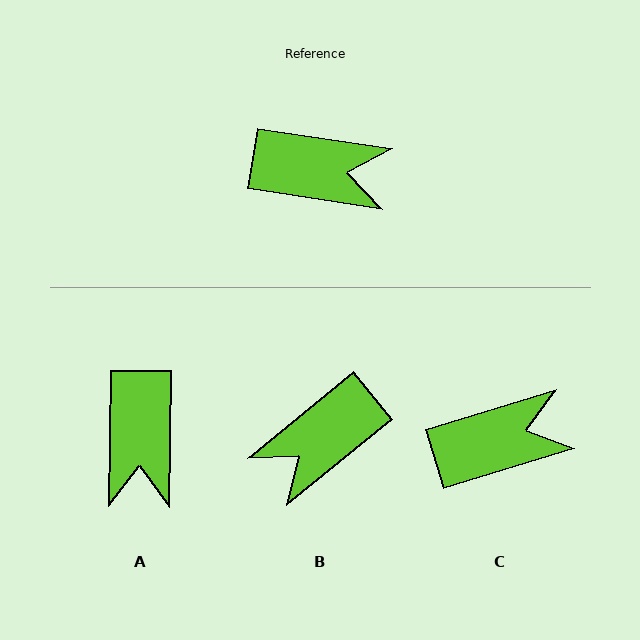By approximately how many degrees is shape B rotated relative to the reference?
Approximately 132 degrees clockwise.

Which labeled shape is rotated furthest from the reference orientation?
B, about 132 degrees away.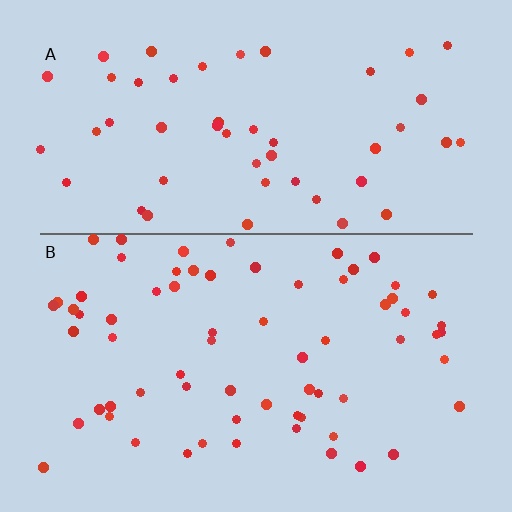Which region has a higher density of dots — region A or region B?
B (the bottom).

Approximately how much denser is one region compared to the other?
Approximately 1.3× — region B over region A.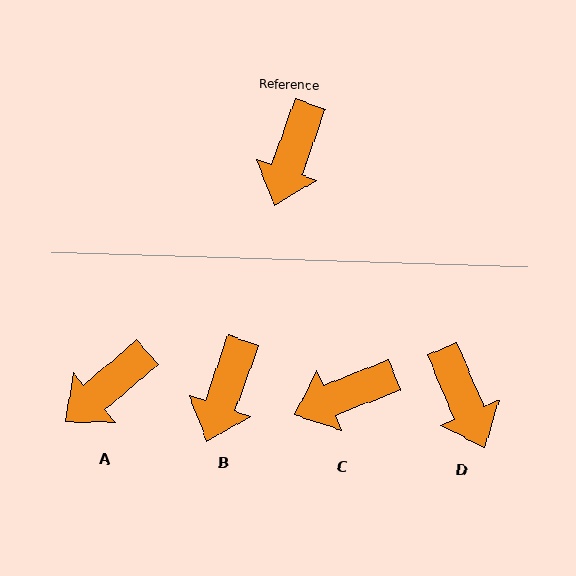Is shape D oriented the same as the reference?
No, it is off by about 43 degrees.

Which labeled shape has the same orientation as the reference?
B.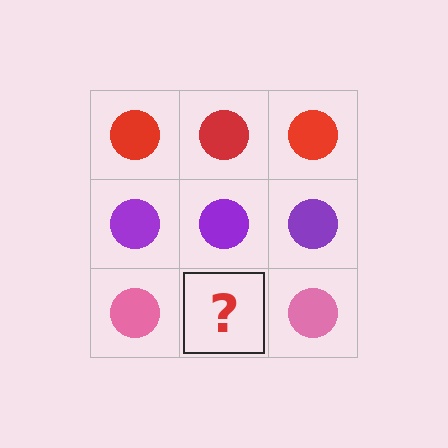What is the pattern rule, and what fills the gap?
The rule is that each row has a consistent color. The gap should be filled with a pink circle.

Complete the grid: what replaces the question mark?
The question mark should be replaced with a pink circle.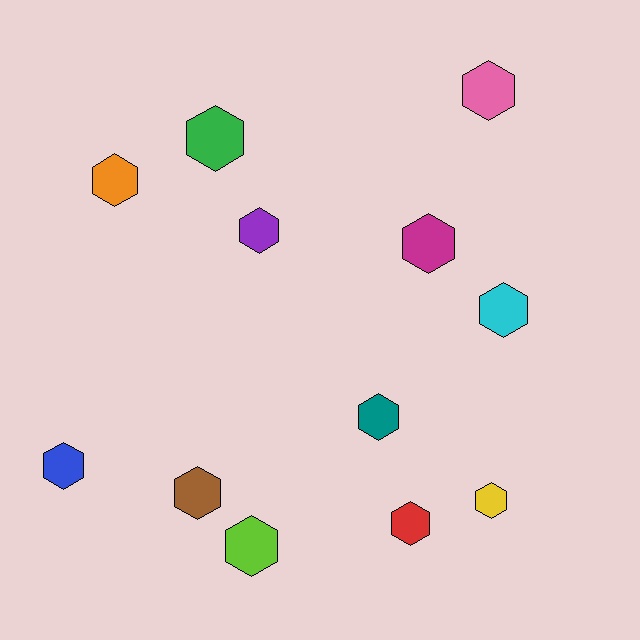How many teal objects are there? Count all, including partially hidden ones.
There is 1 teal object.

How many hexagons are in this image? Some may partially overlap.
There are 12 hexagons.